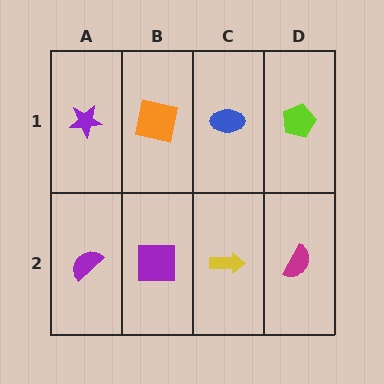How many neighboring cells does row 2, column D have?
2.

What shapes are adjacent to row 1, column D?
A magenta semicircle (row 2, column D), a blue ellipse (row 1, column C).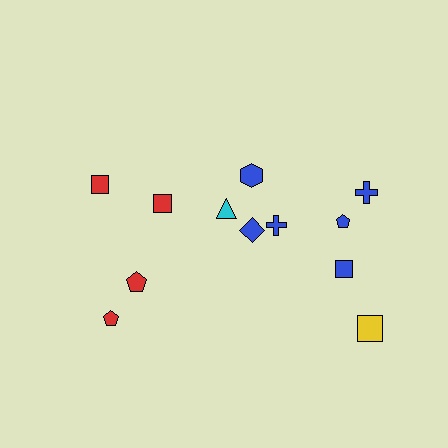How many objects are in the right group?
There are 8 objects.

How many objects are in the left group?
There are 4 objects.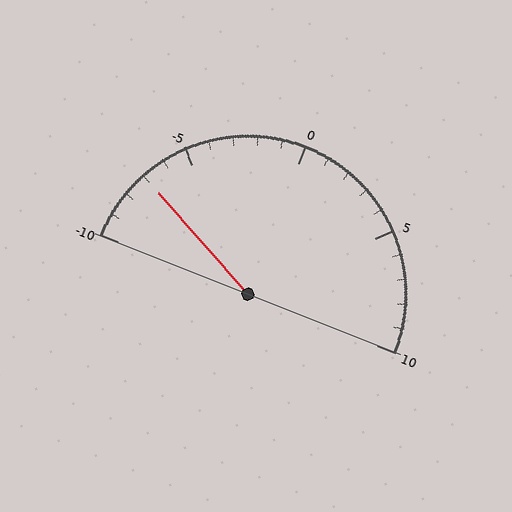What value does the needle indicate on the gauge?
The needle indicates approximately -7.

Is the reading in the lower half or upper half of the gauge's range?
The reading is in the lower half of the range (-10 to 10).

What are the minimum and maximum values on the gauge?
The gauge ranges from -10 to 10.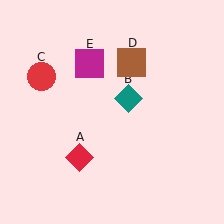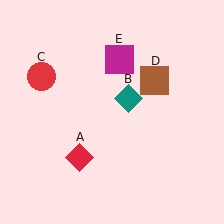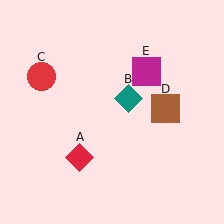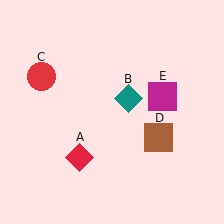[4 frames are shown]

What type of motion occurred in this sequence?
The brown square (object D), magenta square (object E) rotated clockwise around the center of the scene.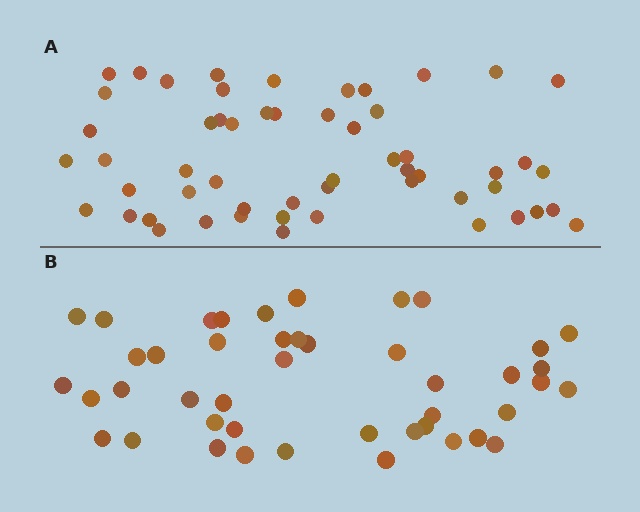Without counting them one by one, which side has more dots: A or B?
Region A (the top region) has more dots.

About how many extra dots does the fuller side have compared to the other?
Region A has roughly 12 or so more dots than region B.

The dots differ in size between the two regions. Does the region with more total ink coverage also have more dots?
No. Region B has more total ink coverage because its dots are larger, but region A actually contains more individual dots. Total area can be misleading — the number of items is what matters here.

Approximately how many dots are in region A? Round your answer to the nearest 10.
About 60 dots. (The exact count is 55, which rounds to 60.)